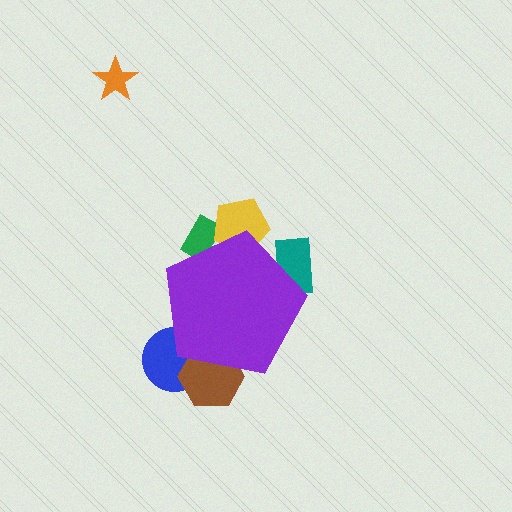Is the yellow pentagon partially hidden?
Yes, the yellow pentagon is partially hidden behind the purple pentagon.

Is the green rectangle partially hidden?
Yes, the green rectangle is partially hidden behind the purple pentagon.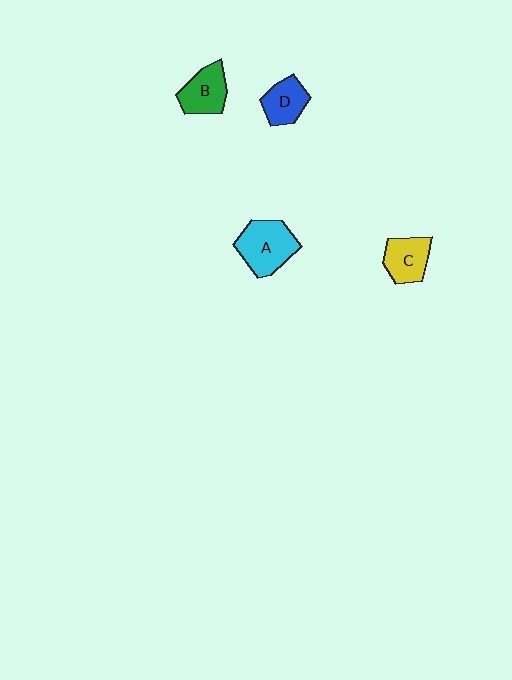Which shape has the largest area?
Shape A (cyan).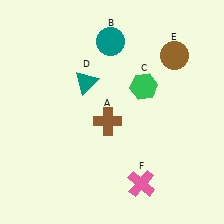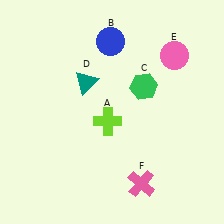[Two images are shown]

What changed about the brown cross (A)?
In Image 1, A is brown. In Image 2, it changed to lime.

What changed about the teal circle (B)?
In Image 1, B is teal. In Image 2, it changed to blue.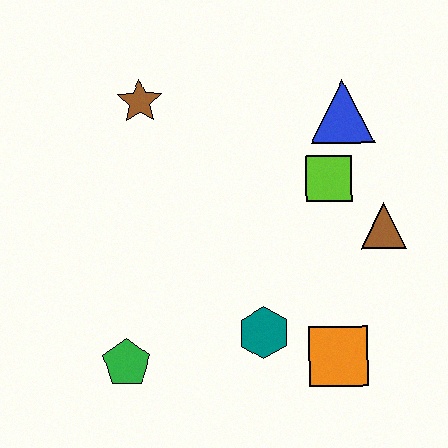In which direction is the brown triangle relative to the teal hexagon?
The brown triangle is to the right of the teal hexagon.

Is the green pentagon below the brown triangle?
Yes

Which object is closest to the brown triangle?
The lime square is closest to the brown triangle.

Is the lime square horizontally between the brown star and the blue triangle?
Yes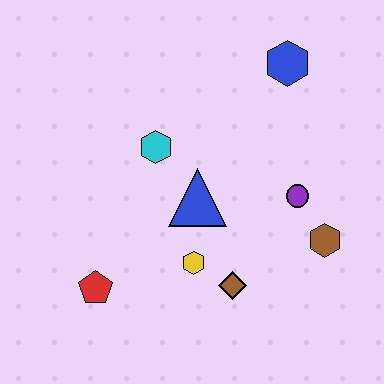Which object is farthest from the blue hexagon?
The red pentagon is farthest from the blue hexagon.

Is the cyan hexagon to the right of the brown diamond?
No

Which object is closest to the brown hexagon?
The purple circle is closest to the brown hexagon.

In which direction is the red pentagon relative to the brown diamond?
The red pentagon is to the left of the brown diamond.